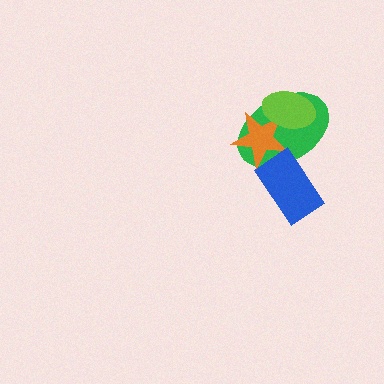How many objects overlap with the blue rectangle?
2 objects overlap with the blue rectangle.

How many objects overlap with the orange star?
3 objects overlap with the orange star.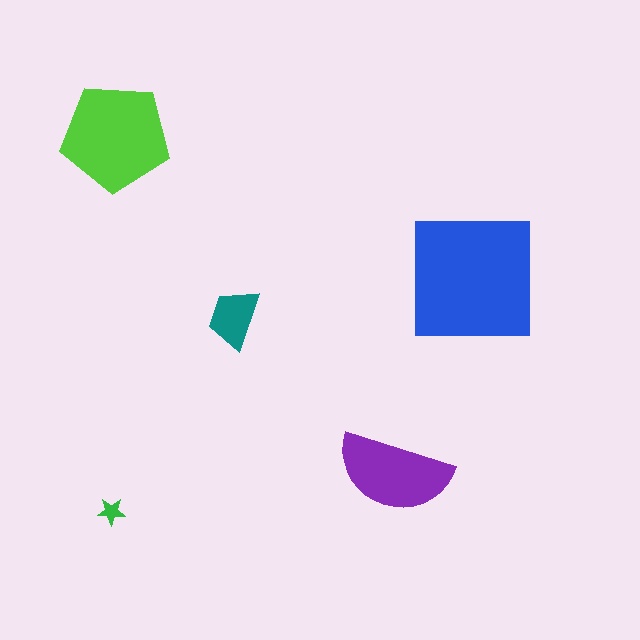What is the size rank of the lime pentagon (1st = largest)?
2nd.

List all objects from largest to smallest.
The blue square, the lime pentagon, the purple semicircle, the teal trapezoid, the green star.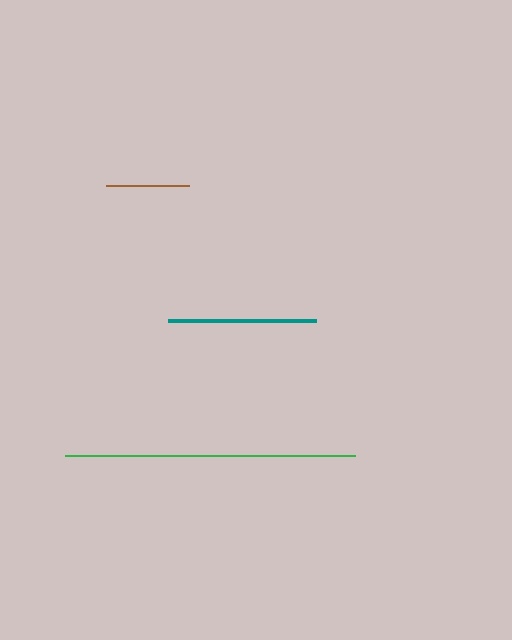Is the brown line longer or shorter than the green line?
The green line is longer than the brown line.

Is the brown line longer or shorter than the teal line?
The teal line is longer than the brown line.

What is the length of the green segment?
The green segment is approximately 291 pixels long.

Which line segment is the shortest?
The brown line is the shortest at approximately 83 pixels.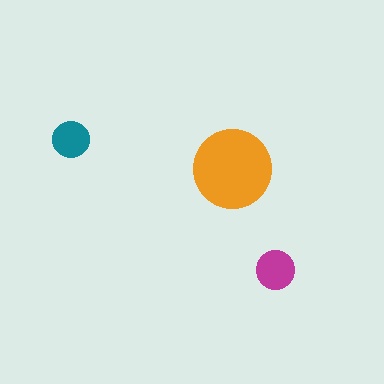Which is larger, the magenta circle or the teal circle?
The magenta one.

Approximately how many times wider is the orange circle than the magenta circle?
About 2 times wider.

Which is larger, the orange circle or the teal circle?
The orange one.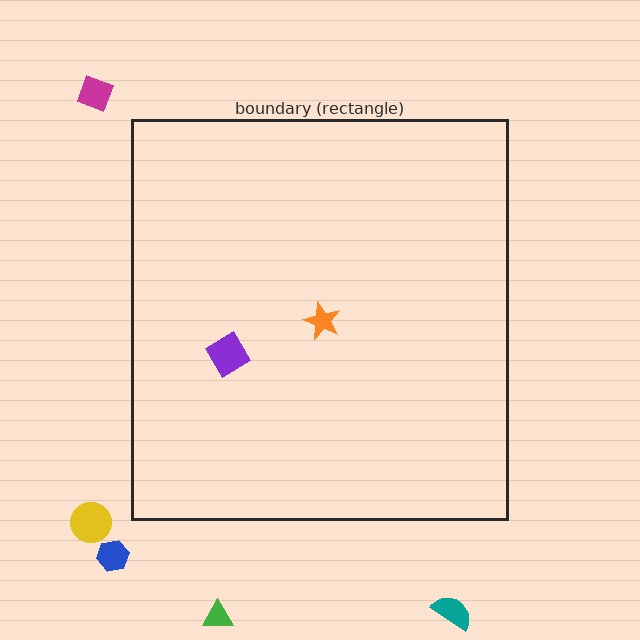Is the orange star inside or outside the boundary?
Inside.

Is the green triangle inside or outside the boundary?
Outside.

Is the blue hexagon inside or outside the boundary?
Outside.